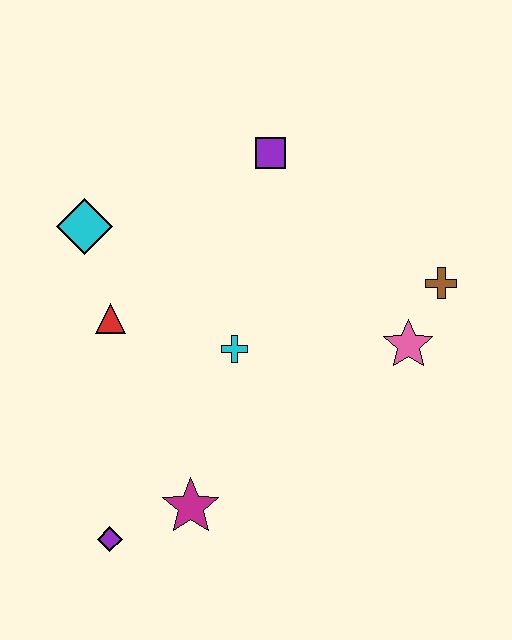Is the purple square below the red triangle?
No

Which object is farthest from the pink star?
The purple diamond is farthest from the pink star.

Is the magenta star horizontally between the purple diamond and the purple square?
Yes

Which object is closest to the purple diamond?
The magenta star is closest to the purple diamond.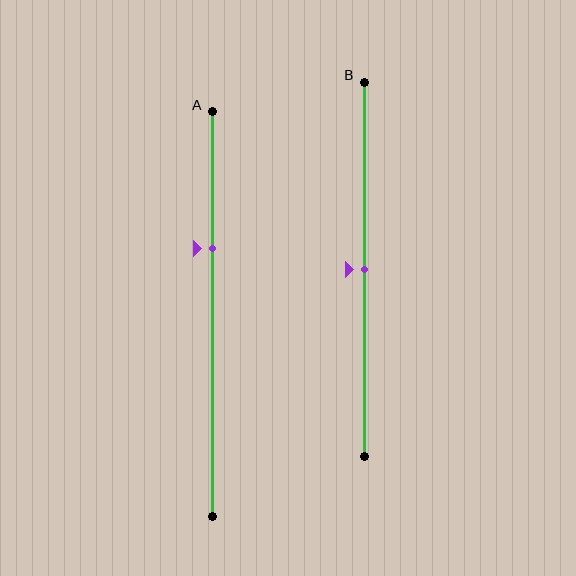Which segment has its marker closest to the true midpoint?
Segment B has its marker closest to the true midpoint.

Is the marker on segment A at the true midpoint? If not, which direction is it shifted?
No, the marker on segment A is shifted upward by about 16% of the segment length.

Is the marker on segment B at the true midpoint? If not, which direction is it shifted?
Yes, the marker on segment B is at the true midpoint.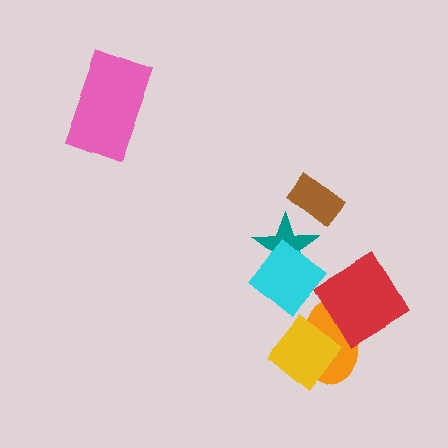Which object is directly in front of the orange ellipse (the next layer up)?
The yellow diamond is directly in front of the orange ellipse.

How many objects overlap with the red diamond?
1 object overlaps with the red diamond.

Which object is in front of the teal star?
The cyan diamond is in front of the teal star.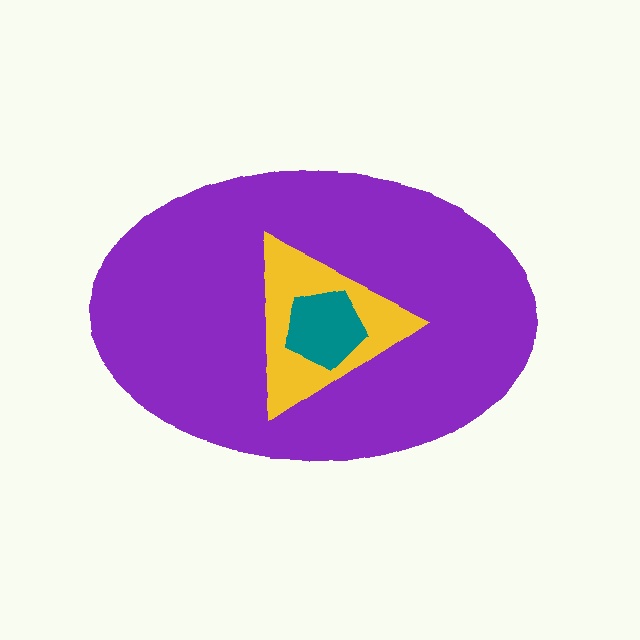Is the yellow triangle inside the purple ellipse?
Yes.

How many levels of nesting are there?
3.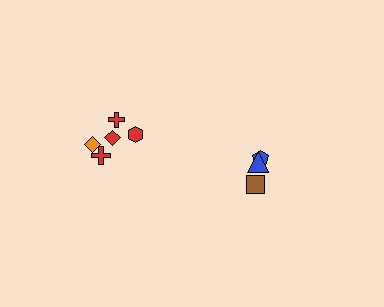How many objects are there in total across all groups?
There are 8 objects.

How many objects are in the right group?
There are 3 objects.